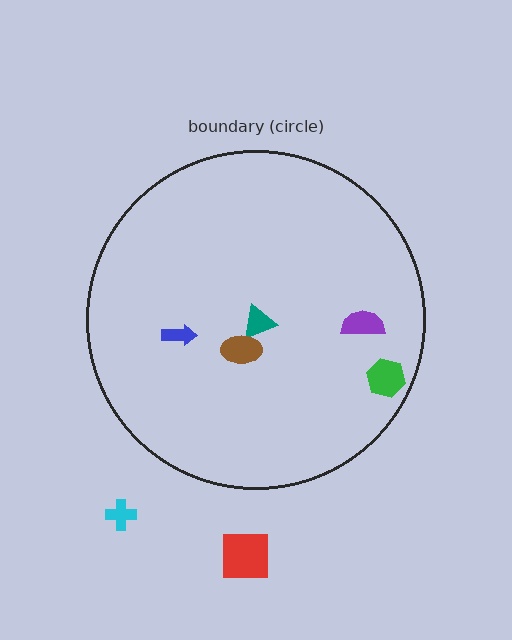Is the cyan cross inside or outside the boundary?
Outside.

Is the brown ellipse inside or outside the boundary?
Inside.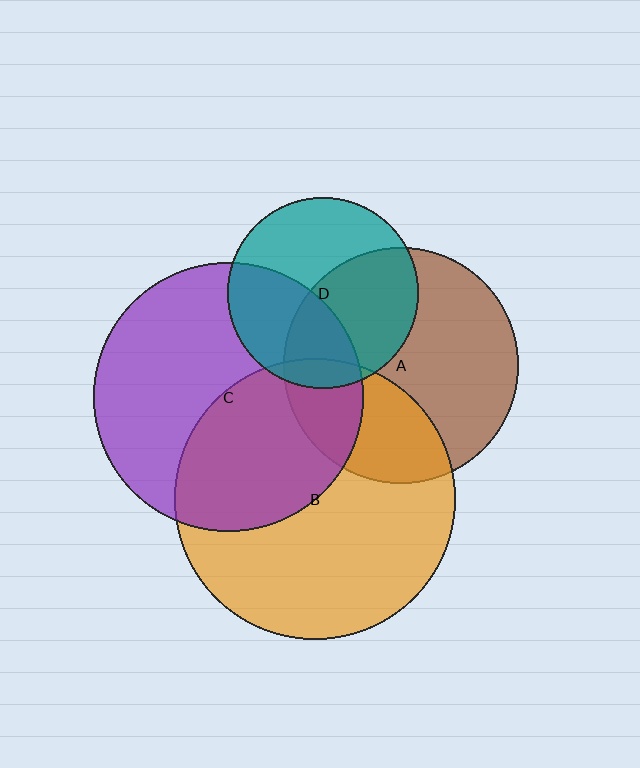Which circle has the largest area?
Circle B (orange).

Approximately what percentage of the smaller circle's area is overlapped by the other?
Approximately 40%.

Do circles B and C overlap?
Yes.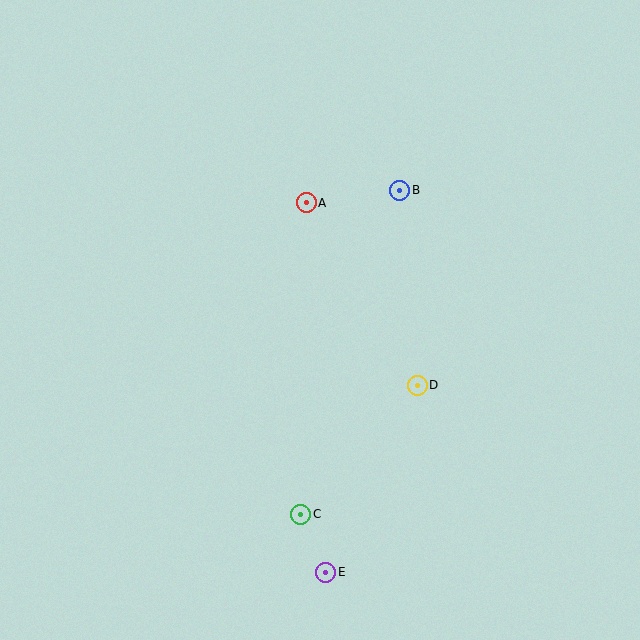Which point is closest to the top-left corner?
Point A is closest to the top-left corner.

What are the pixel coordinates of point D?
Point D is at (417, 385).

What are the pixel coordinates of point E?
Point E is at (326, 572).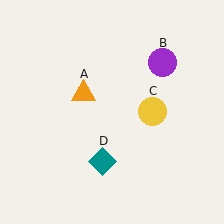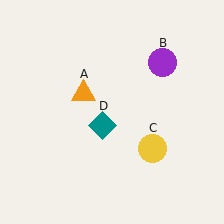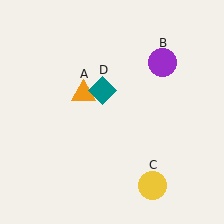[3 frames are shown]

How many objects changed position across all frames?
2 objects changed position: yellow circle (object C), teal diamond (object D).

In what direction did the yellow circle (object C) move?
The yellow circle (object C) moved down.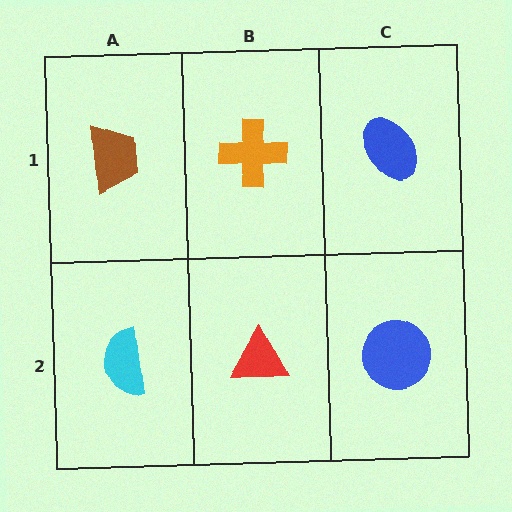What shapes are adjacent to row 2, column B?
An orange cross (row 1, column B), a cyan semicircle (row 2, column A), a blue circle (row 2, column C).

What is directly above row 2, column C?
A blue ellipse.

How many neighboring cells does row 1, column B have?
3.